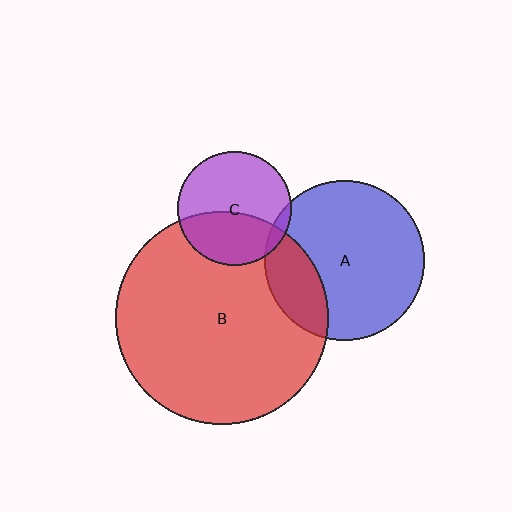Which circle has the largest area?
Circle B (red).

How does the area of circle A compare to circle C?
Approximately 2.0 times.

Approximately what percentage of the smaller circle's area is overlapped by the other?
Approximately 20%.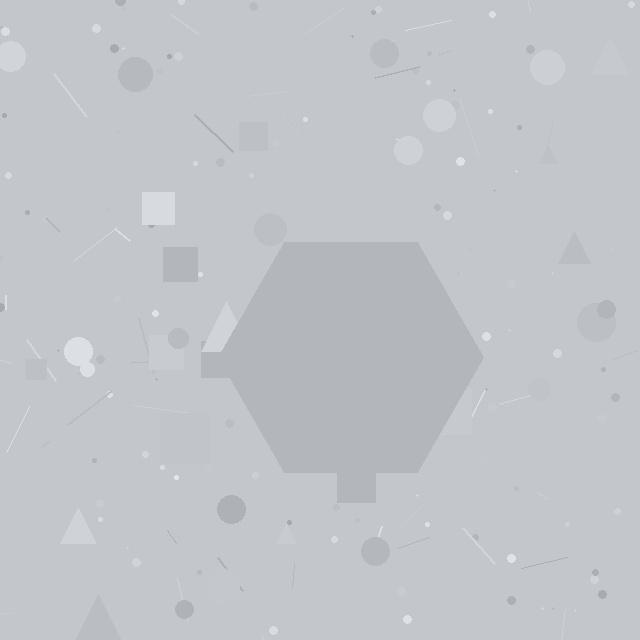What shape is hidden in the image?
A hexagon is hidden in the image.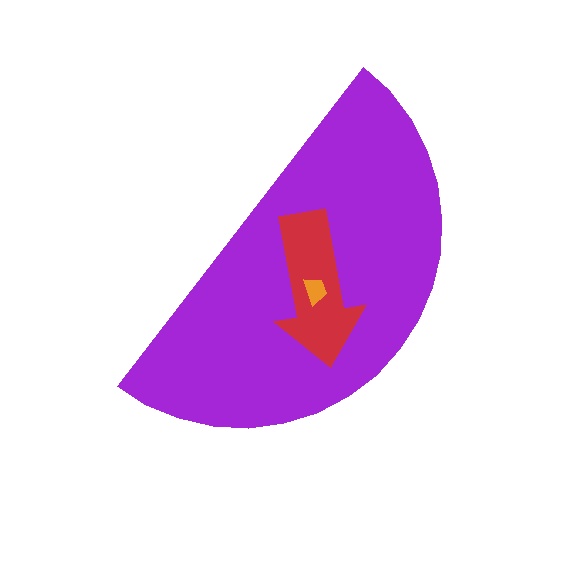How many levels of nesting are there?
3.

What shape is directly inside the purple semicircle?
The red arrow.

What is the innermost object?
The orange trapezoid.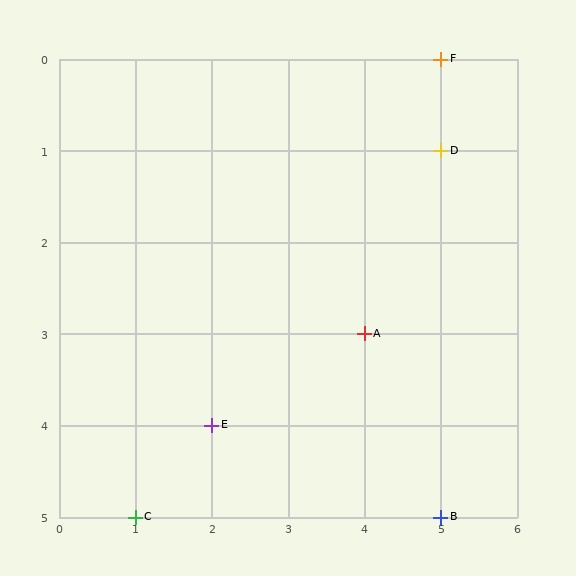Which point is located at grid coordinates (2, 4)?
Point E is at (2, 4).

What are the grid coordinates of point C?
Point C is at grid coordinates (1, 5).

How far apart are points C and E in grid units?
Points C and E are 1 column and 1 row apart (about 1.4 grid units diagonally).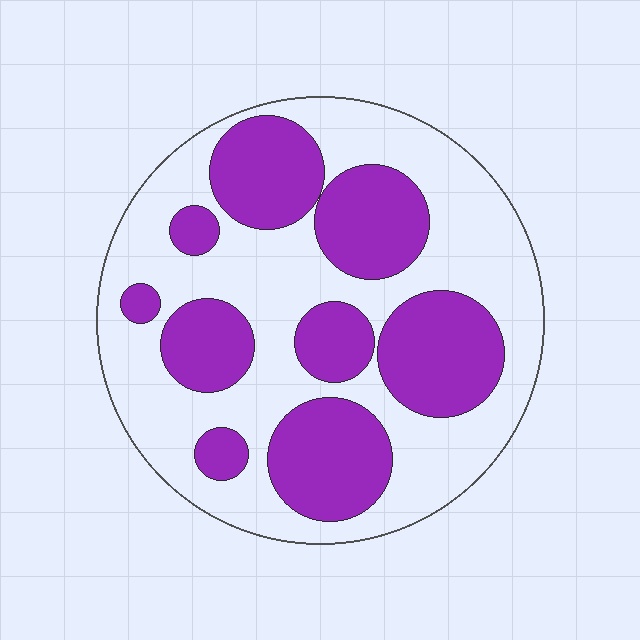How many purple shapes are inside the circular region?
9.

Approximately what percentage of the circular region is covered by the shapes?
Approximately 40%.